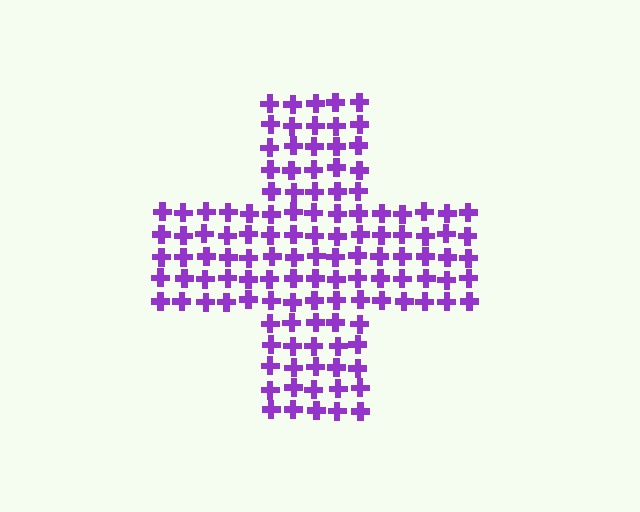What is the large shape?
The large shape is a cross.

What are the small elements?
The small elements are crosses.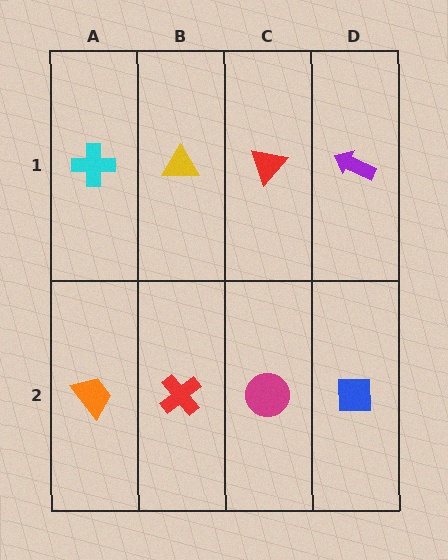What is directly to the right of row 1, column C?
A purple arrow.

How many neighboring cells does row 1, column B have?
3.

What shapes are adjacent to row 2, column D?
A purple arrow (row 1, column D), a magenta circle (row 2, column C).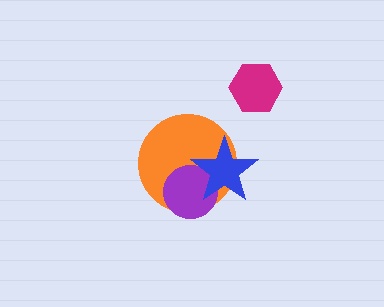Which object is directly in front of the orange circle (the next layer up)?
The purple circle is directly in front of the orange circle.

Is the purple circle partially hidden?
Yes, it is partially covered by another shape.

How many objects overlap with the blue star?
2 objects overlap with the blue star.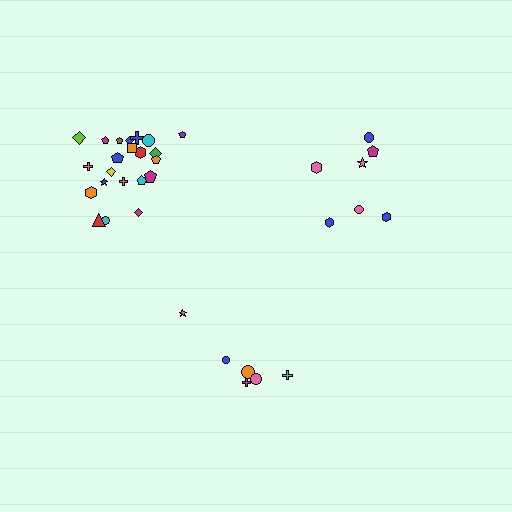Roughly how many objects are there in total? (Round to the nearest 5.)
Roughly 35 objects in total.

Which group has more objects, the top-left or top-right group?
The top-left group.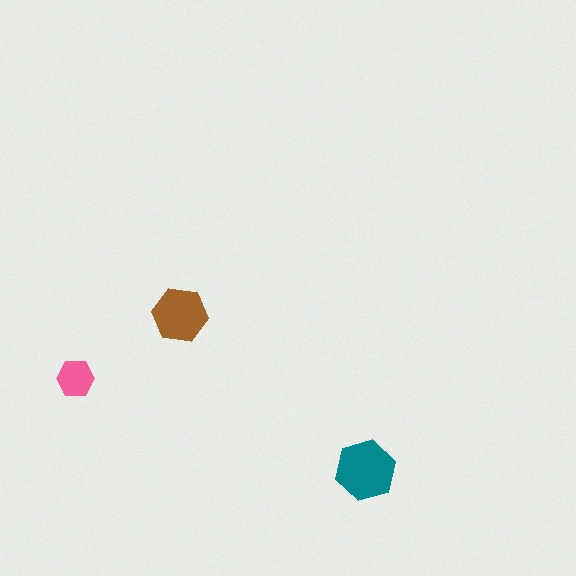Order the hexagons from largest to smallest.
the teal one, the brown one, the pink one.